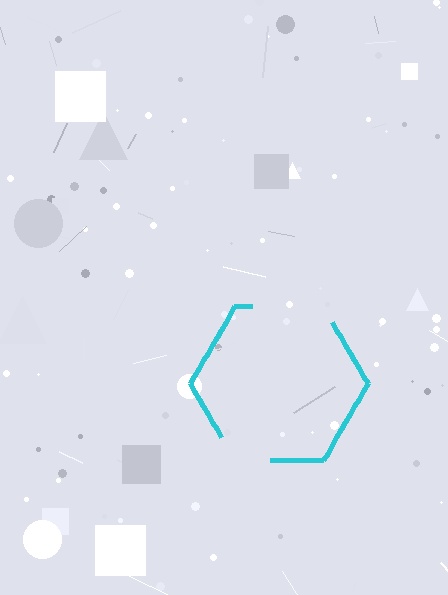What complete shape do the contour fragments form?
The contour fragments form a hexagon.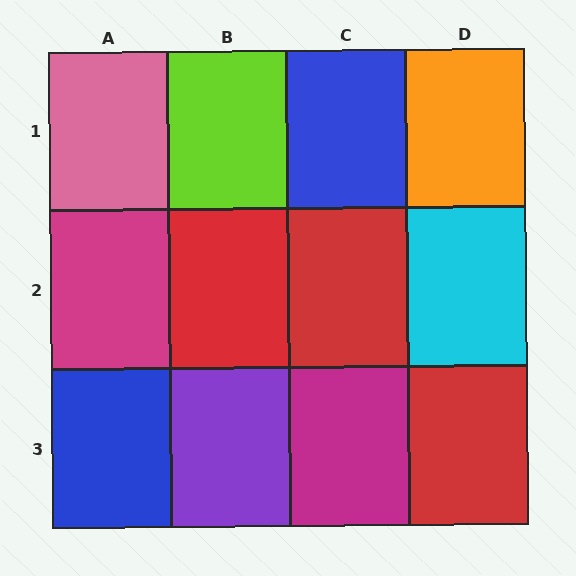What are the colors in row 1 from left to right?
Pink, lime, blue, orange.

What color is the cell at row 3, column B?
Purple.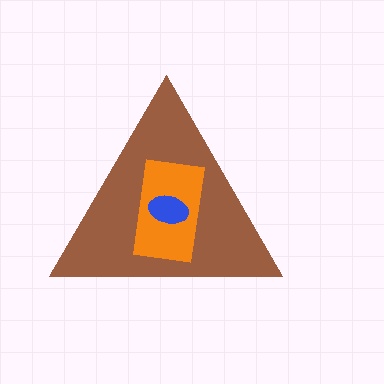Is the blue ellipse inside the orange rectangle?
Yes.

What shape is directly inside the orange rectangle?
The blue ellipse.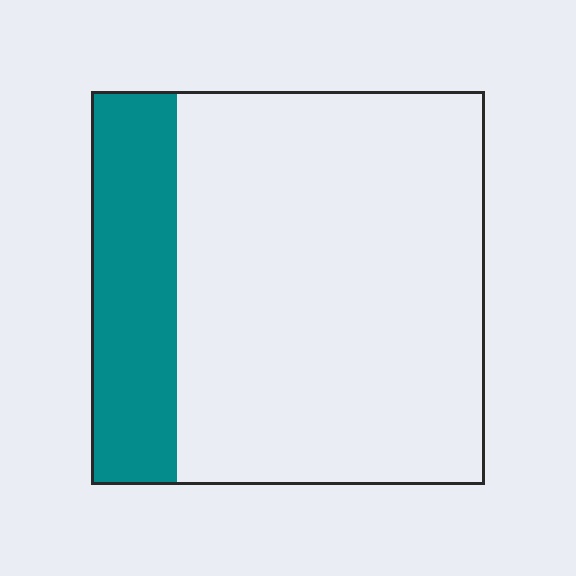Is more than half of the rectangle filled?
No.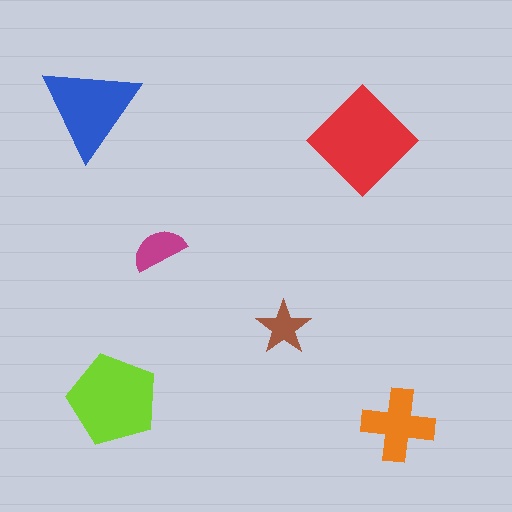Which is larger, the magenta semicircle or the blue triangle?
The blue triangle.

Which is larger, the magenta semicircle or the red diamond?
The red diamond.